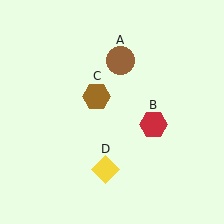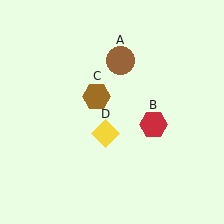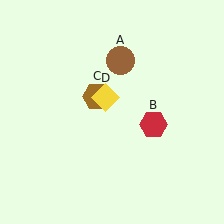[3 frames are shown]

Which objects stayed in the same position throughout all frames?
Brown circle (object A) and red hexagon (object B) and brown hexagon (object C) remained stationary.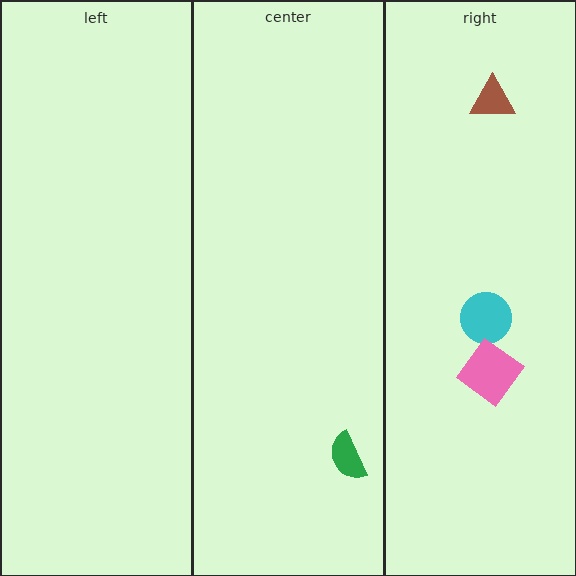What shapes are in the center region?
The green semicircle.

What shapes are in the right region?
The cyan circle, the pink diamond, the brown triangle.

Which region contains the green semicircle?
The center region.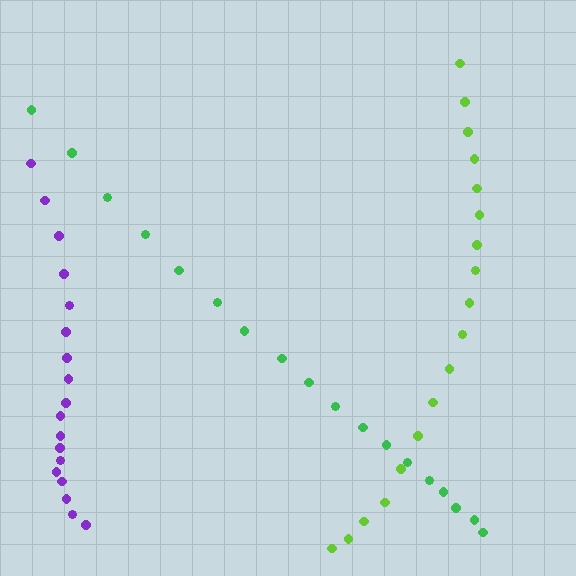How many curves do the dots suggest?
There are 3 distinct paths.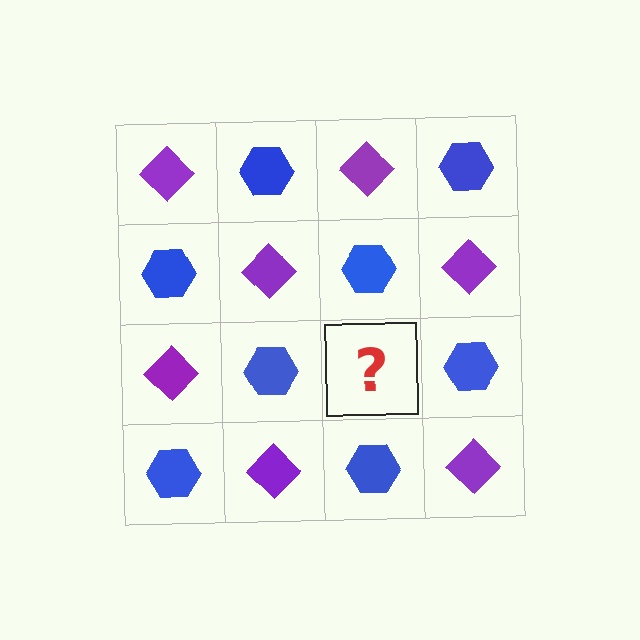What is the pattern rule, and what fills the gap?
The rule is that it alternates purple diamond and blue hexagon in a checkerboard pattern. The gap should be filled with a purple diamond.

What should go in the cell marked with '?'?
The missing cell should contain a purple diamond.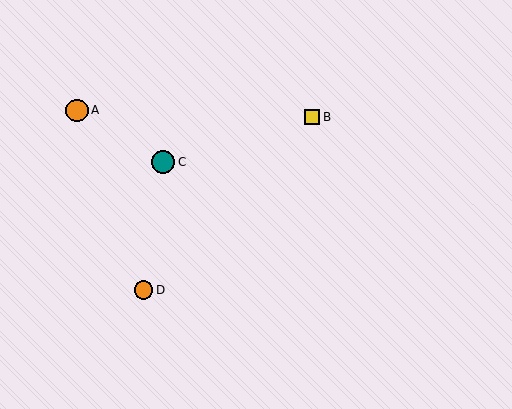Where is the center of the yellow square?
The center of the yellow square is at (312, 117).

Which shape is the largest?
The teal circle (labeled C) is the largest.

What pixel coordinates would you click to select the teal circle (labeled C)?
Click at (163, 162) to select the teal circle C.